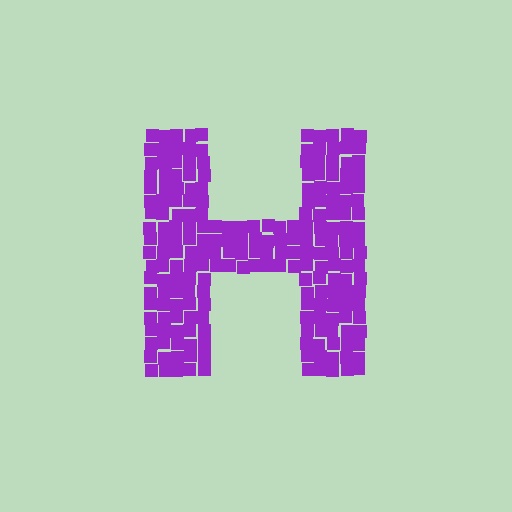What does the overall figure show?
The overall figure shows the letter H.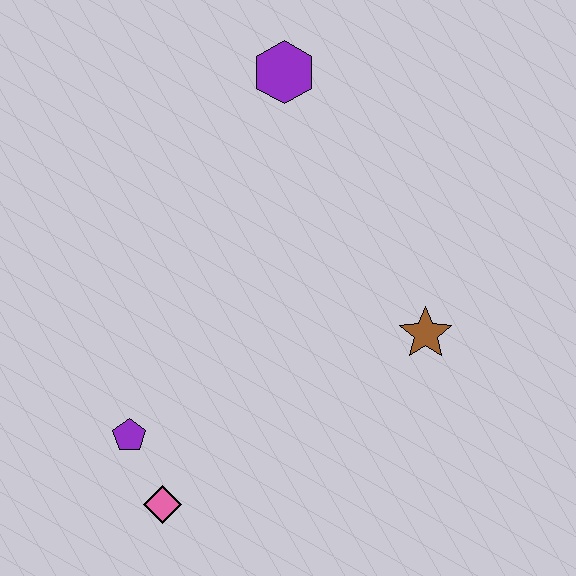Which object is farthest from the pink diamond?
The purple hexagon is farthest from the pink diamond.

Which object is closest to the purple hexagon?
The brown star is closest to the purple hexagon.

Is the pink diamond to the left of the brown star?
Yes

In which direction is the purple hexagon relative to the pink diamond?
The purple hexagon is above the pink diamond.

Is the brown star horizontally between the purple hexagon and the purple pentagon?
No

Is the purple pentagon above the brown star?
No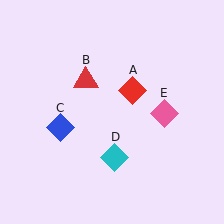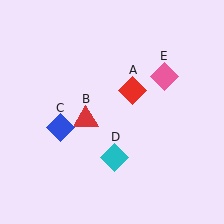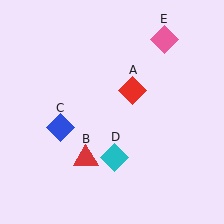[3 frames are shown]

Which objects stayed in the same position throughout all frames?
Red diamond (object A) and blue diamond (object C) and cyan diamond (object D) remained stationary.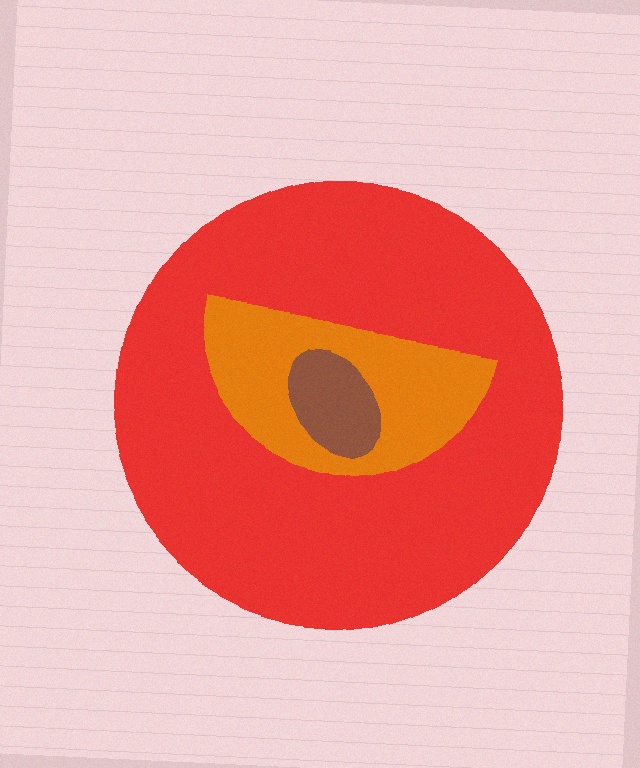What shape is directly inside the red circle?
The orange semicircle.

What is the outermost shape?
The red circle.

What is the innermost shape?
The brown ellipse.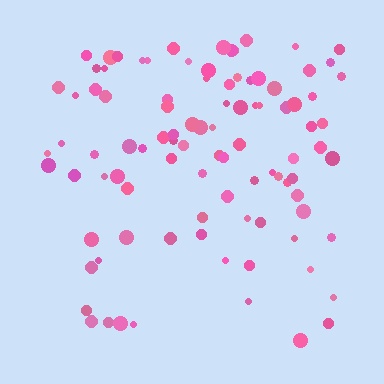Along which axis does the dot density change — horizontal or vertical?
Vertical.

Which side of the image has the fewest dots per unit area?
The bottom.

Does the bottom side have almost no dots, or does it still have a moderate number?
Still a moderate number, just noticeably fewer than the top.